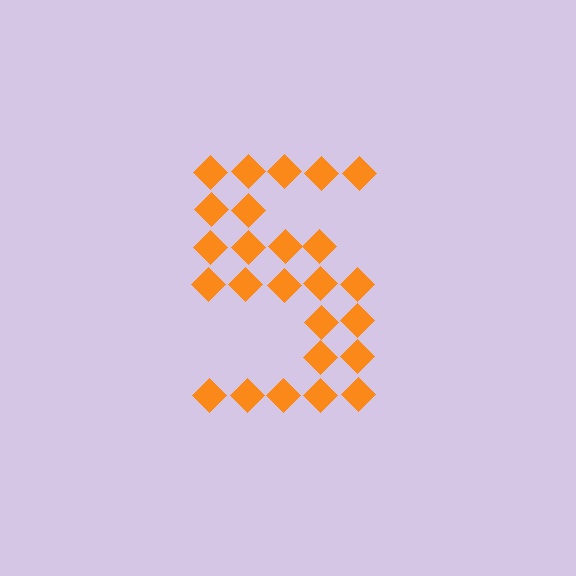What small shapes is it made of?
It is made of small diamonds.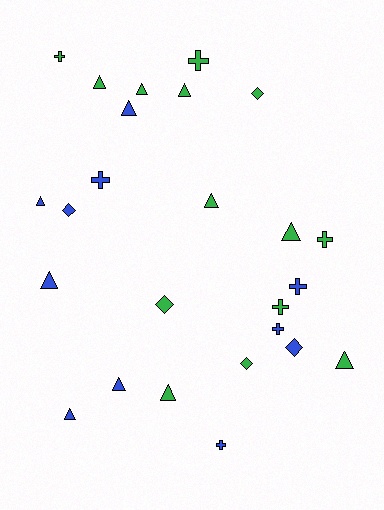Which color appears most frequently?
Green, with 14 objects.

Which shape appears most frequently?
Triangle, with 12 objects.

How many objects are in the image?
There are 25 objects.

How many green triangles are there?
There are 7 green triangles.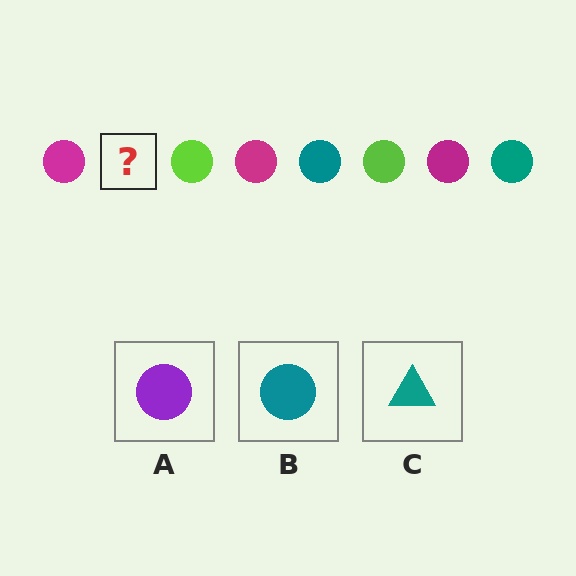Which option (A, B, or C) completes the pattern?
B.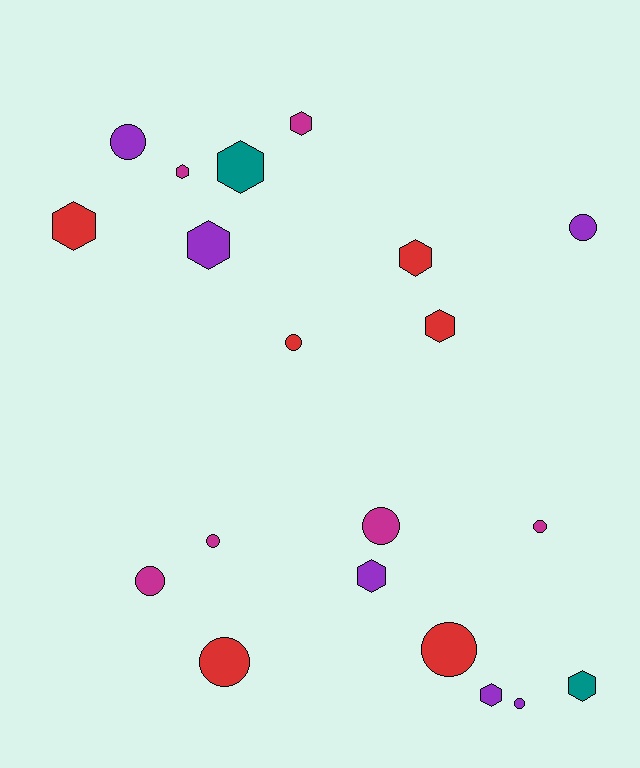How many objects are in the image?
There are 20 objects.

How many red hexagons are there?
There are 3 red hexagons.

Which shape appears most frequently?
Hexagon, with 10 objects.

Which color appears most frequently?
Red, with 6 objects.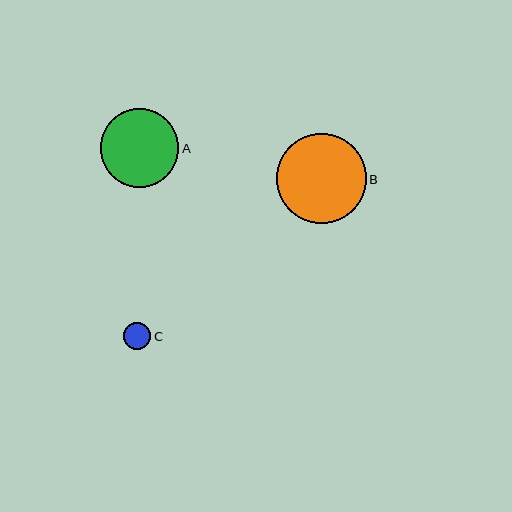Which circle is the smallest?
Circle C is the smallest with a size of approximately 27 pixels.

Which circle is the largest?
Circle B is the largest with a size of approximately 89 pixels.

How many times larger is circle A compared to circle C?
Circle A is approximately 2.9 times the size of circle C.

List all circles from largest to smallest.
From largest to smallest: B, A, C.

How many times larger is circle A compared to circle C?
Circle A is approximately 2.9 times the size of circle C.